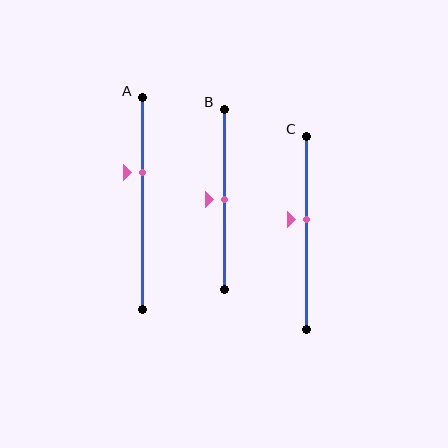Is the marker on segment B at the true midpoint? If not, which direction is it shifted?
Yes, the marker on segment B is at the true midpoint.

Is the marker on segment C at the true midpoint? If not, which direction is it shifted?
No, the marker on segment C is shifted upward by about 7% of the segment length.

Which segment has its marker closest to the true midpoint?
Segment B has its marker closest to the true midpoint.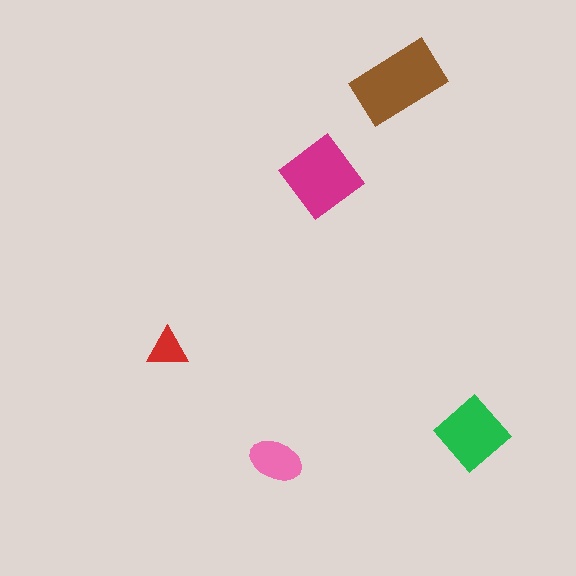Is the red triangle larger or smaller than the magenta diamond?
Smaller.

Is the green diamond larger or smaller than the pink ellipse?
Larger.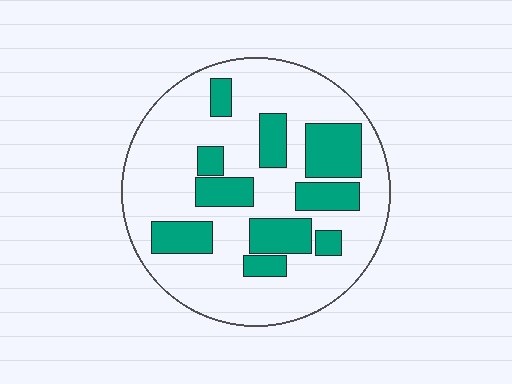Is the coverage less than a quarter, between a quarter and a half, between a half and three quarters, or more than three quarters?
Between a quarter and a half.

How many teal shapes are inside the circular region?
10.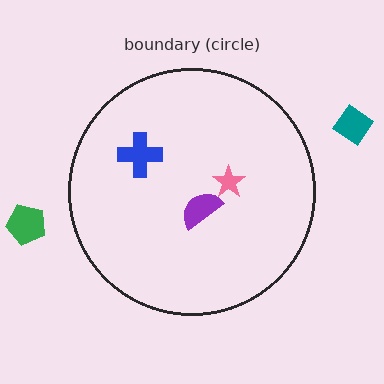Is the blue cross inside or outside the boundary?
Inside.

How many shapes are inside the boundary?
3 inside, 2 outside.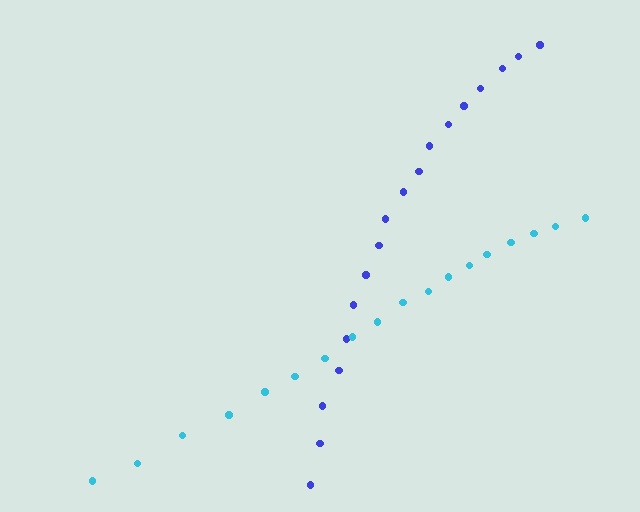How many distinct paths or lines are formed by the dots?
There are 2 distinct paths.